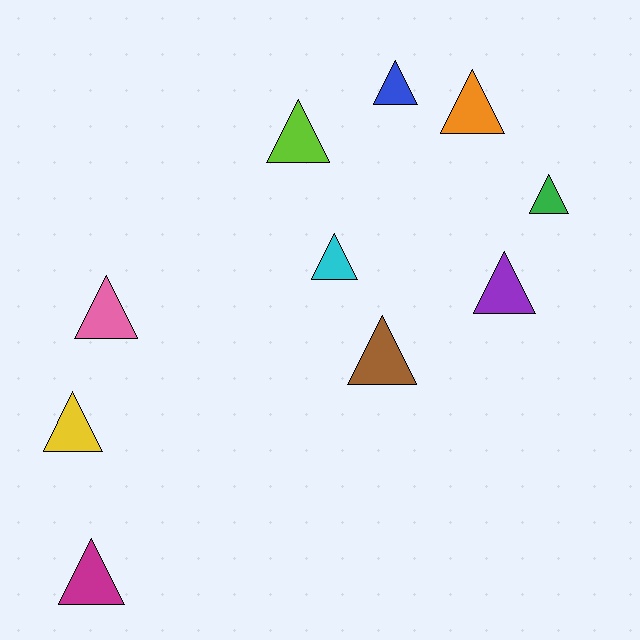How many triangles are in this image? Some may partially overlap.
There are 10 triangles.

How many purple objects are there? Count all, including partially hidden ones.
There is 1 purple object.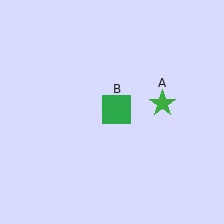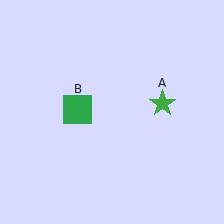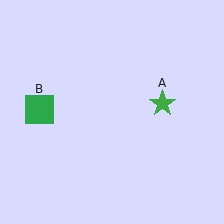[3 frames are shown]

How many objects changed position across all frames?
1 object changed position: green square (object B).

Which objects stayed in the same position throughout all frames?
Green star (object A) remained stationary.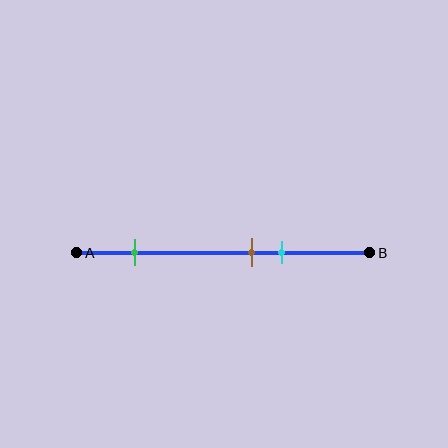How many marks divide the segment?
There are 3 marks dividing the segment.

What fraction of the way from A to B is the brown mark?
The brown mark is approximately 60% (0.6) of the way from A to B.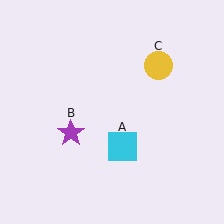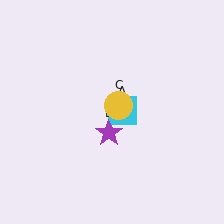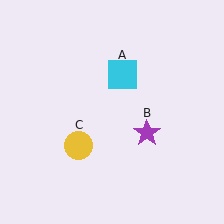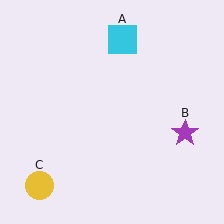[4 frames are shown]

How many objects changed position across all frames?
3 objects changed position: cyan square (object A), purple star (object B), yellow circle (object C).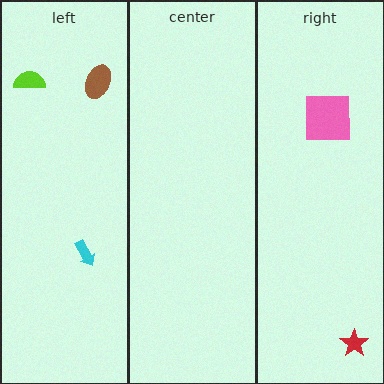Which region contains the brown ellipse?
The left region.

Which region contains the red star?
The right region.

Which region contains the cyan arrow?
The left region.